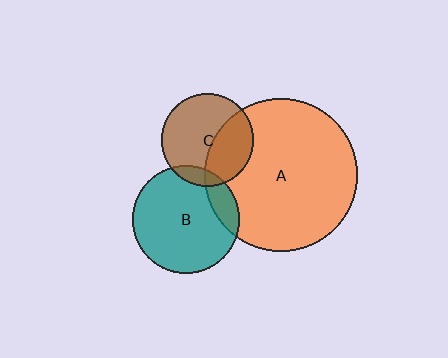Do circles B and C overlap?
Yes.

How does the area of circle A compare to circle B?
Approximately 2.0 times.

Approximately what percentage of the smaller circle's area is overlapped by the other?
Approximately 10%.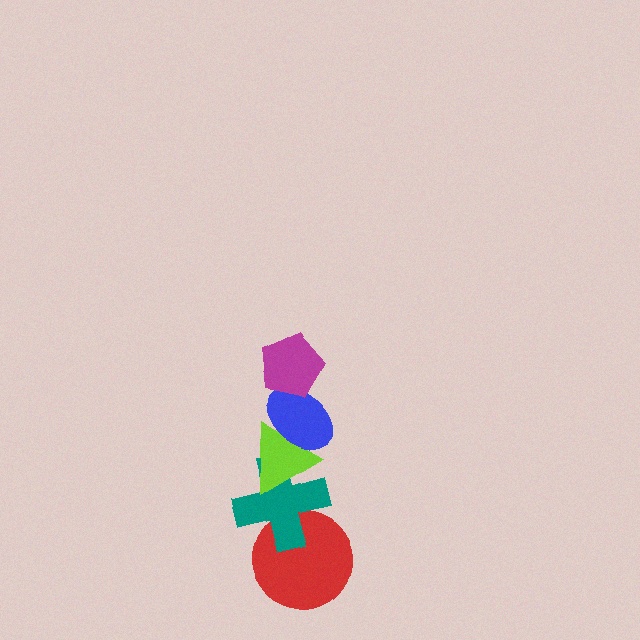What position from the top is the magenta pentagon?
The magenta pentagon is 1st from the top.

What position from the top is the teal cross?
The teal cross is 4th from the top.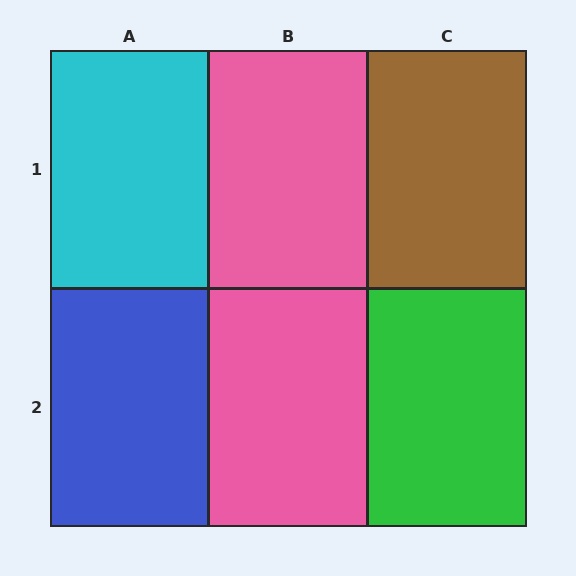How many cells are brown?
1 cell is brown.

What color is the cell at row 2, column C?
Green.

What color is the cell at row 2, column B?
Pink.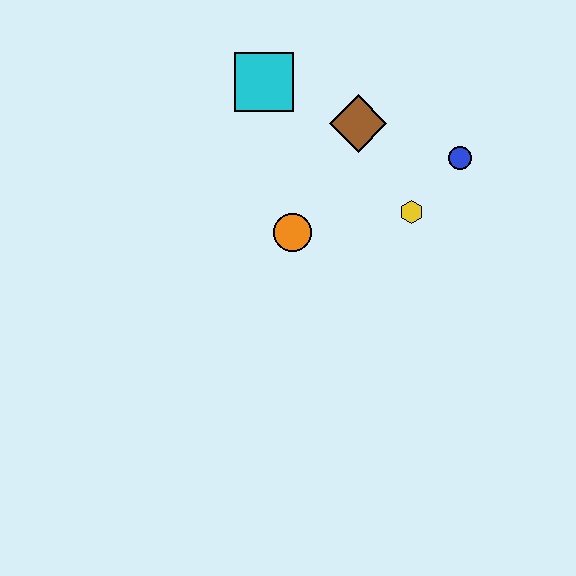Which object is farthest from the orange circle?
The blue circle is farthest from the orange circle.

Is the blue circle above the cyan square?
No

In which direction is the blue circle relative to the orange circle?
The blue circle is to the right of the orange circle.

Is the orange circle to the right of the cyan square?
Yes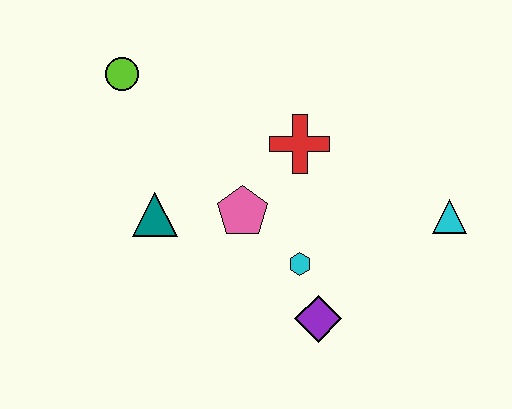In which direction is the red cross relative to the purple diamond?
The red cross is above the purple diamond.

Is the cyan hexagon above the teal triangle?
No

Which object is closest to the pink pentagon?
The cyan hexagon is closest to the pink pentagon.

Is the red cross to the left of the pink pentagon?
No